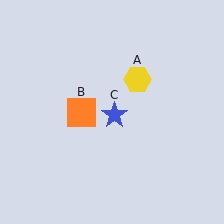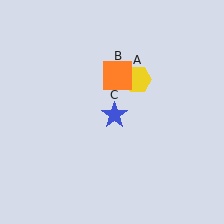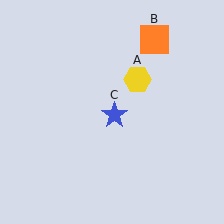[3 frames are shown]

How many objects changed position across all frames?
1 object changed position: orange square (object B).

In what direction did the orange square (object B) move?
The orange square (object B) moved up and to the right.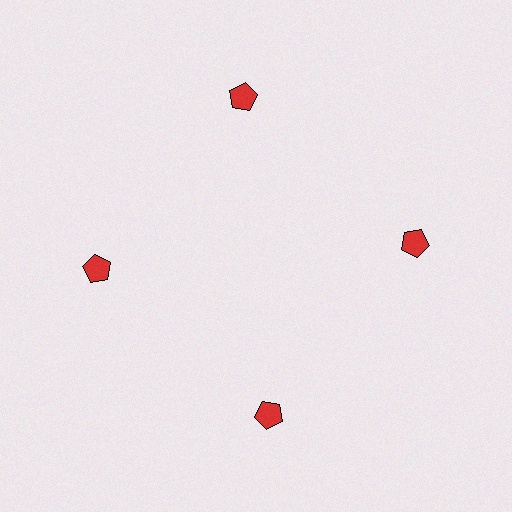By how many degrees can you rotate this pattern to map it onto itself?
The pattern maps onto itself every 90 degrees of rotation.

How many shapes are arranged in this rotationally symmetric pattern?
There are 4 shapes, arranged in 4 groups of 1.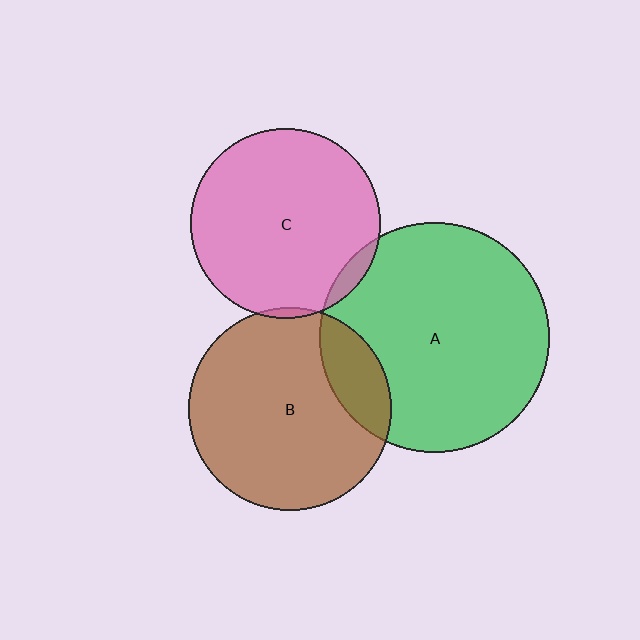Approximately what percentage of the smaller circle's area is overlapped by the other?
Approximately 5%.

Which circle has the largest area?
Circle A (green).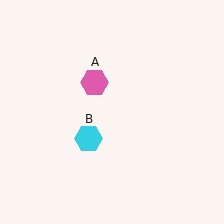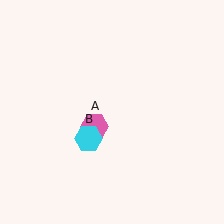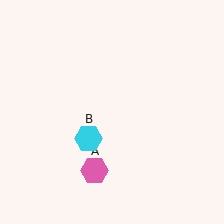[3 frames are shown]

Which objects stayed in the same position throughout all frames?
Cyan hexagon (object B) remained stationary.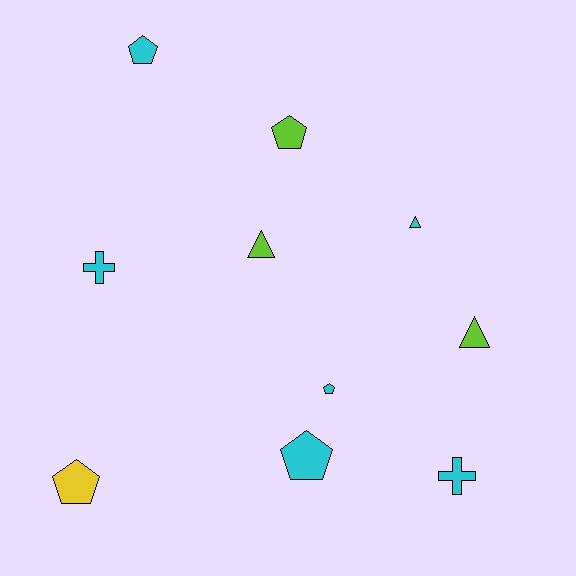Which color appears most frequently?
Cyan, with 6 objects.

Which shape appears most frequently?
Pentagon, with 5 objects.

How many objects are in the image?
There are 10 objects.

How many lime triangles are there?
There are 2 lime triangles.